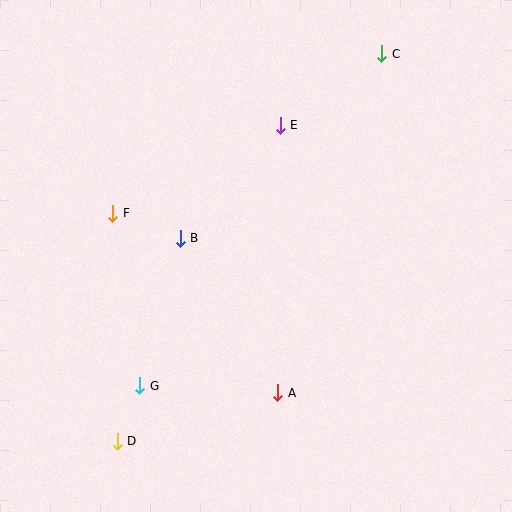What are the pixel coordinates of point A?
Point A is at (278, 393).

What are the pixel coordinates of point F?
Point F is at (113, 213).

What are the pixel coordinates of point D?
Point D is at (117, 441).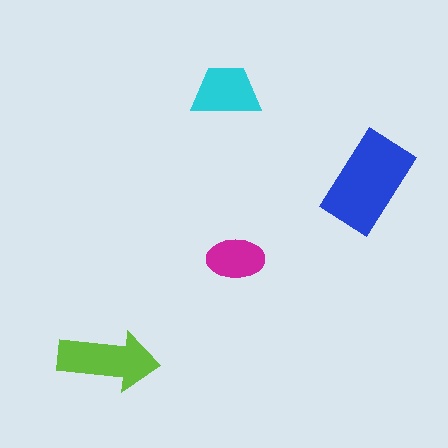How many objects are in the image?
There are 4 objects in the image.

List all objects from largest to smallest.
The blue rectangle, the lime arrow, the cyan trapezoid, the magenta ellipse.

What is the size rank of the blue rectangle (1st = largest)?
1st.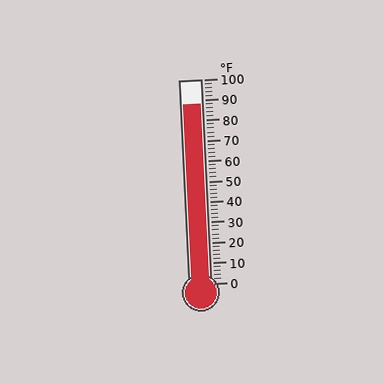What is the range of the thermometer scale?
The thermometer scale ranges from 0°F to 100°F.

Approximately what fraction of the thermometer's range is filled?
The thermometer is filled to approximately 90% of its range.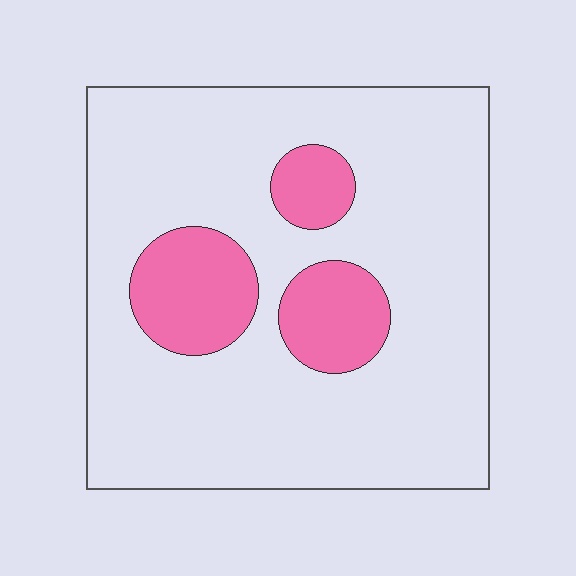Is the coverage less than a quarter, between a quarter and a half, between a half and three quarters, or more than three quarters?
Less than a quarter.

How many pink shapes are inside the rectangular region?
3.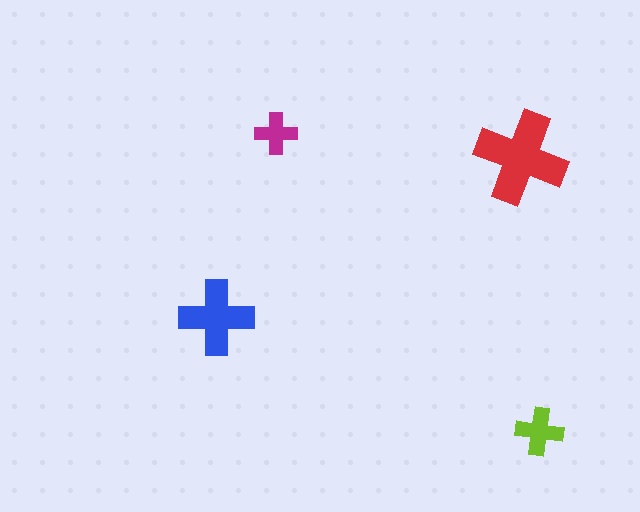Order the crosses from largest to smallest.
the red one, the blue one, the lime one, the magenta one.